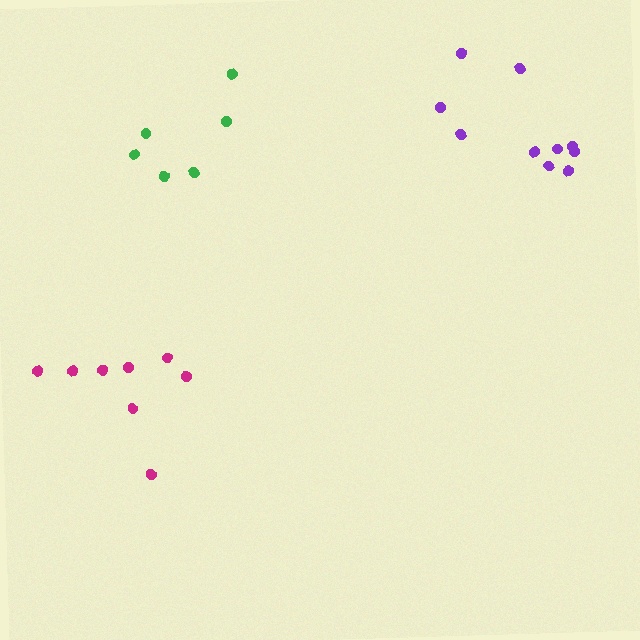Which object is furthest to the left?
The magenta cluster is leftmost.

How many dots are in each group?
Group 1: 8 dots, Group 2: 10 dots, Group 3: 6 dots (24 total).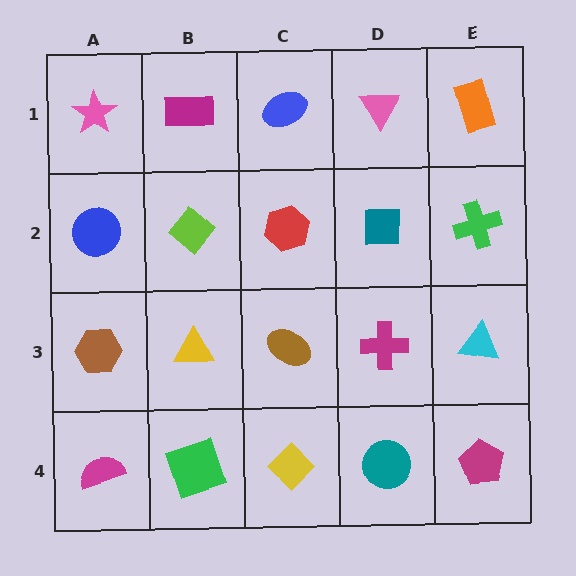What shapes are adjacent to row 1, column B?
A lime diamond (row 2, column B), a pink star (row 1, column A), a blue ellipse (row 1, column C).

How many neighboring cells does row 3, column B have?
4.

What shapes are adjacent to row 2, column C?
A blue ellipse (row 1, column C), a brown ellipse (row 3, column C), a lime diamond (row 2, column B), a teal square (row 2, column D).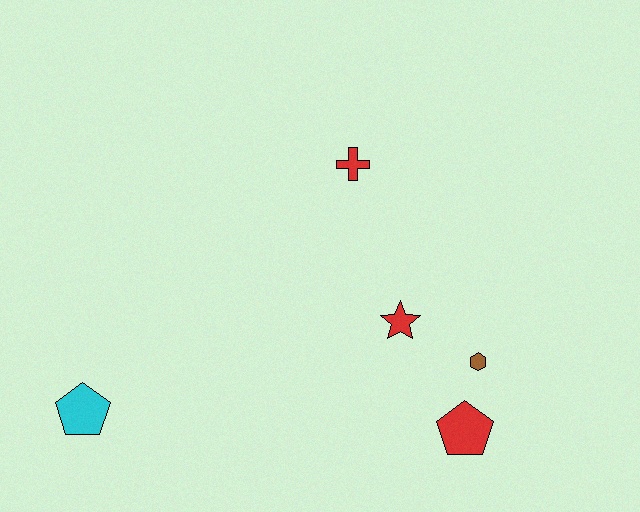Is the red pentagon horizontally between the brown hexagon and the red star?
Yes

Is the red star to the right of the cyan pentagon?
Yes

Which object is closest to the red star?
The brown hexagon is closest to the red star.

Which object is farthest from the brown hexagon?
The cyan pentagon is farthest from the brown hexagon.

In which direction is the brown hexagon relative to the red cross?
The brown hexagon is below the red cross.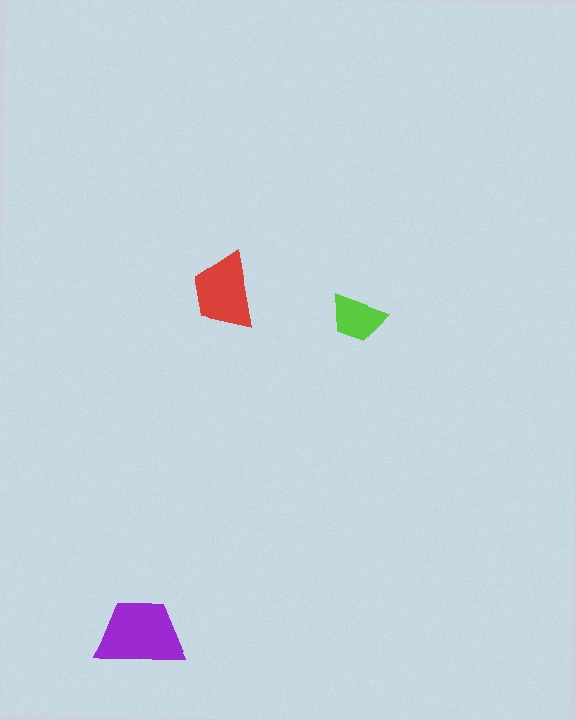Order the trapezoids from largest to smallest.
the purple one, the red one, the lime one.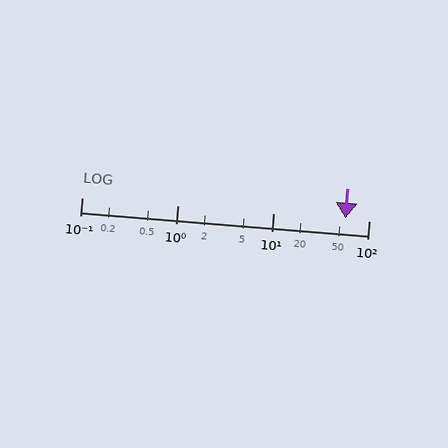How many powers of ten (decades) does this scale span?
The scale spans 3 decades, from 0.1 to 100.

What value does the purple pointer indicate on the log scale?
The pointer indicates approximately 57.